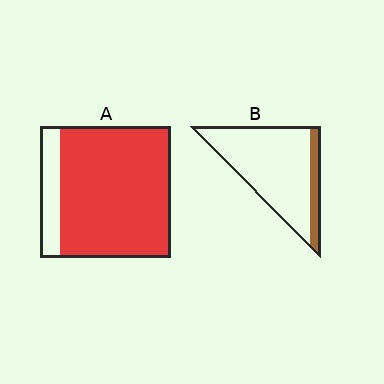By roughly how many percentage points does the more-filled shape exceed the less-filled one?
By roughly 70 percentage points (A over B).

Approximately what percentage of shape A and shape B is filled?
A is approximately 85% and B is approximately 15%.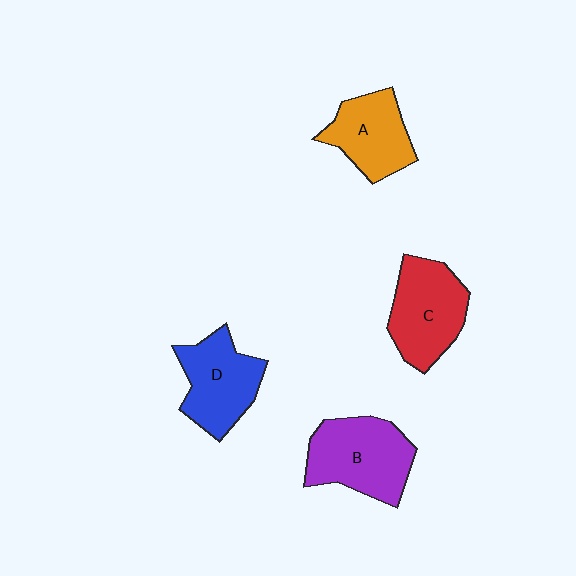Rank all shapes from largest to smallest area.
From largest to smallest: B (purple), C (red), D (blue), A (orange).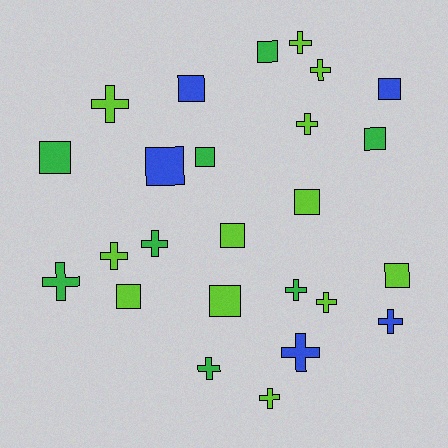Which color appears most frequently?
Lime, with 12 objects.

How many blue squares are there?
There are 3 blue squares.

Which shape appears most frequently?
Cross, with 13 objects.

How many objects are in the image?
There are 25 objects.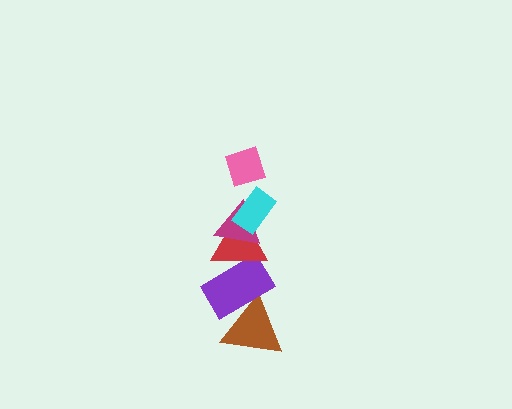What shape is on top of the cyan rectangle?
The pink diamond is on top of the cyan rectangle.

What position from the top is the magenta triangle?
The magenta triangle is 3rd from the top.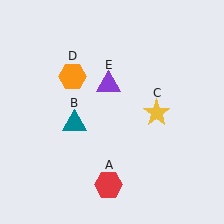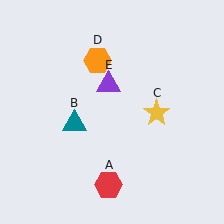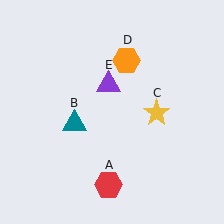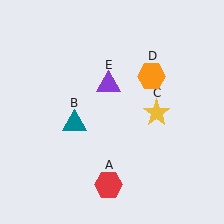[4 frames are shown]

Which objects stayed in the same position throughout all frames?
Red hexagon (object A) and teal triangle (object B) and yellow star (object C) and purple triangle (object E) remained stationary.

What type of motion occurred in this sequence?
The orange hexagon (object D) rotated clockwise around the center of the scene.